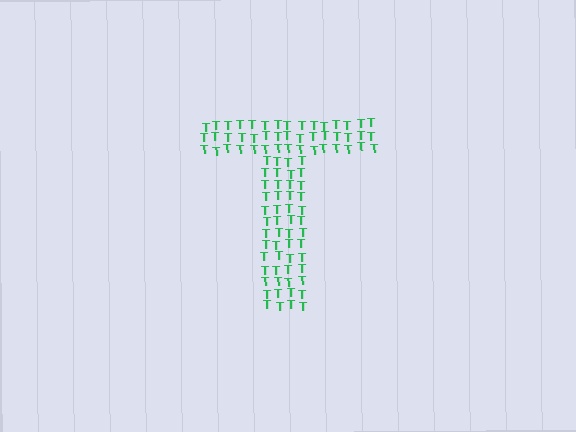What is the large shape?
The large shape is the letter T.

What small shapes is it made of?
It is made of small letter T's.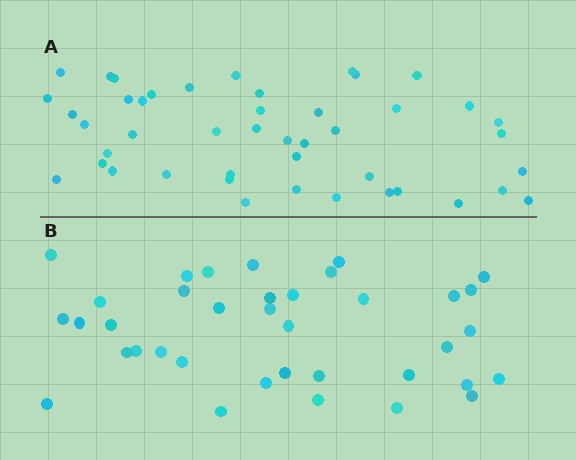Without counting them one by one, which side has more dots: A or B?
Region A (the top region) has more dots.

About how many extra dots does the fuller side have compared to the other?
Region A has roughly 8 or so more dots than region B.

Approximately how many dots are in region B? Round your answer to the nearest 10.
About 40 dots. (The exact count is 37, which rounds to 40.)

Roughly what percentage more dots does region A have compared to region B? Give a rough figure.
About 20% more.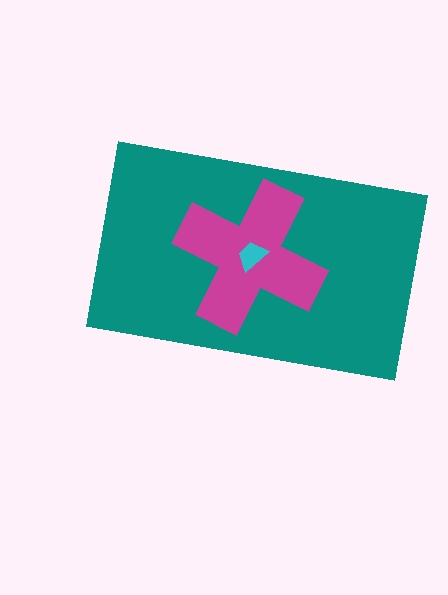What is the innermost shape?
The cyan trapezoid.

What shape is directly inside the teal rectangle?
The magenta cross.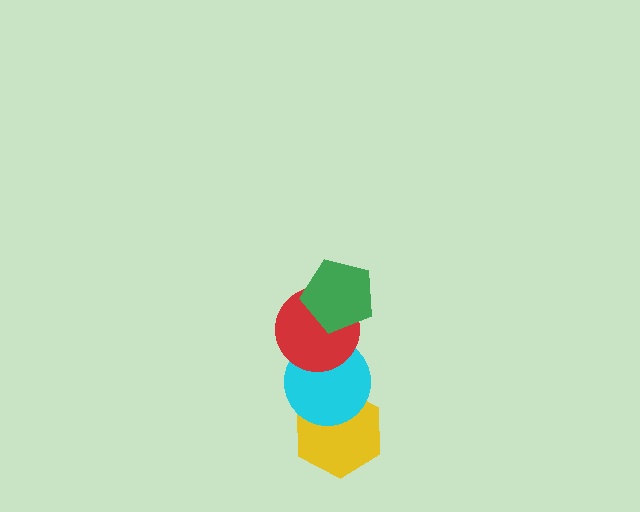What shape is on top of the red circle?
The green pentagon is on top of the red circle.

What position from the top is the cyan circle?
The cyan circle is 3rd from the top.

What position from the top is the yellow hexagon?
The yellow hexagon is 4th from the top.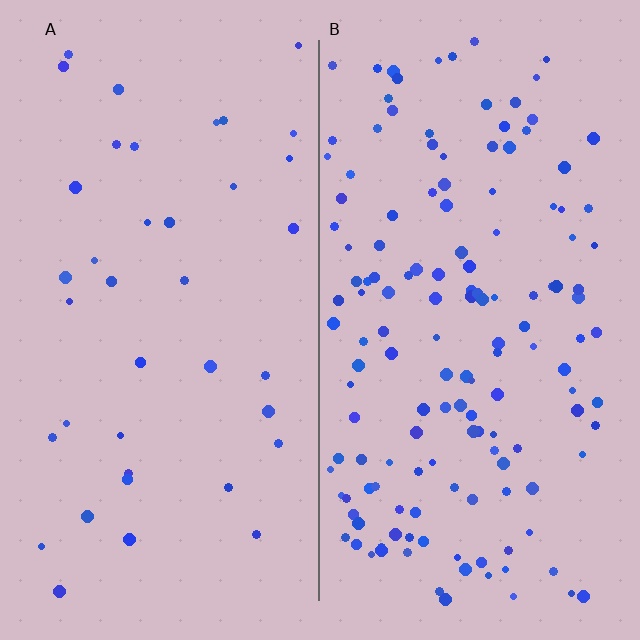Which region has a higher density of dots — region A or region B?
B (the right).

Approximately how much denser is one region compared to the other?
Approximately 3.8× — region B over region A.